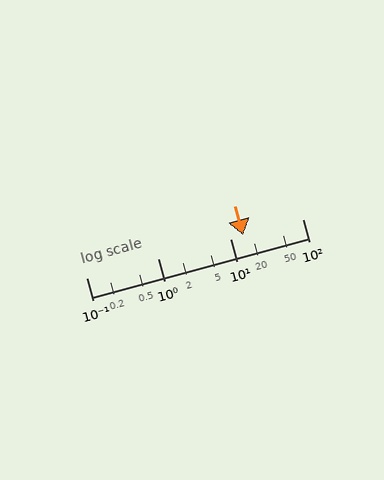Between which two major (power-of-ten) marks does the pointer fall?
The pointer is between 10 and 100.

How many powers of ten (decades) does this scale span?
The scale spans 3 decades, from 0.1 to 100.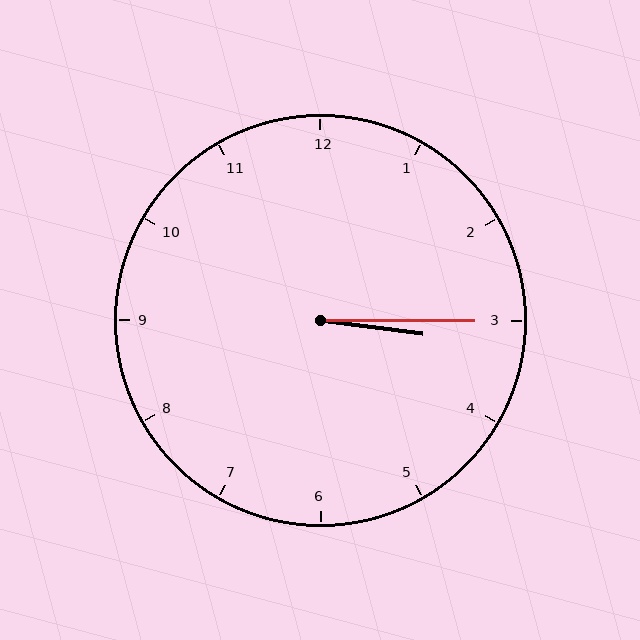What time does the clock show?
3:15.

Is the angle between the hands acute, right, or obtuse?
It is acute.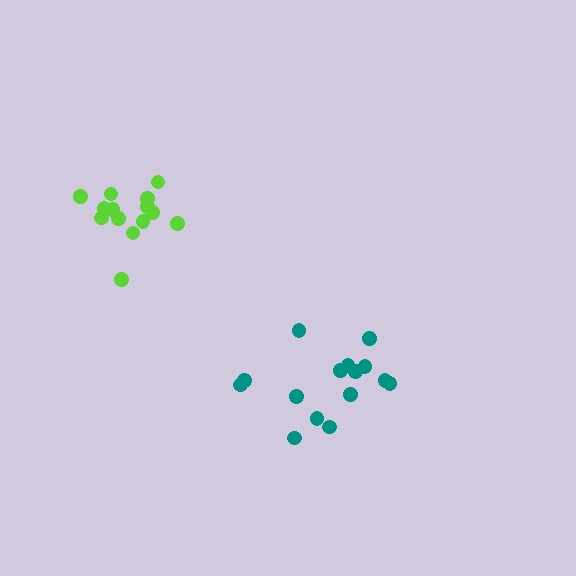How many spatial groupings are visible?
There are 2 spatial groupings.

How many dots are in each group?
Group 1: 15 dots, Group 2: 14 dots (29 total).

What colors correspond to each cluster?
The clusters are colored: teal, lime.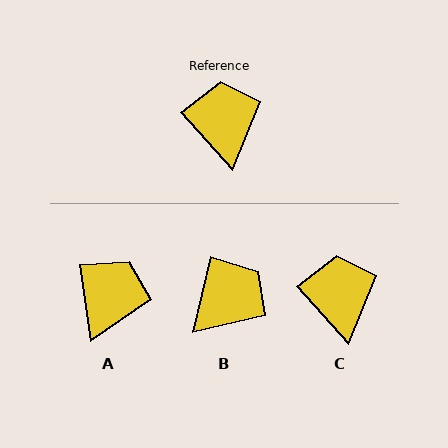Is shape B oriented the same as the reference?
No, it is off by about 55 degrees.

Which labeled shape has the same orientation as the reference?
C.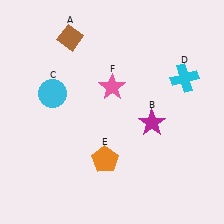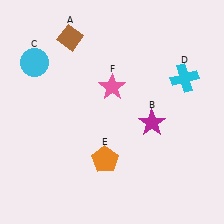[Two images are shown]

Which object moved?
The cyan circle (C) moved up.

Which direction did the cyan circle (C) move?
The cyan circle (C) moved up.